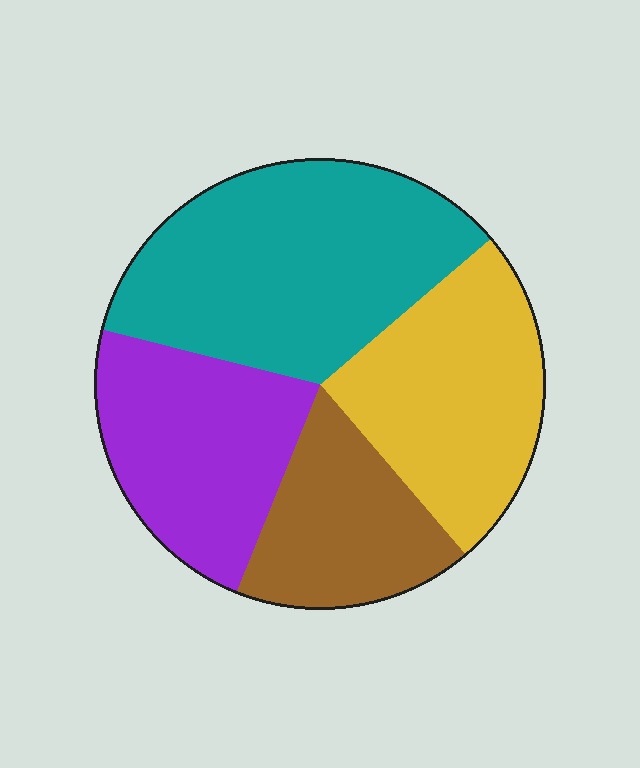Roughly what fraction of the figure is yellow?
Yellow takes up between a sixth and a third of the figure.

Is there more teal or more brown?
Teal.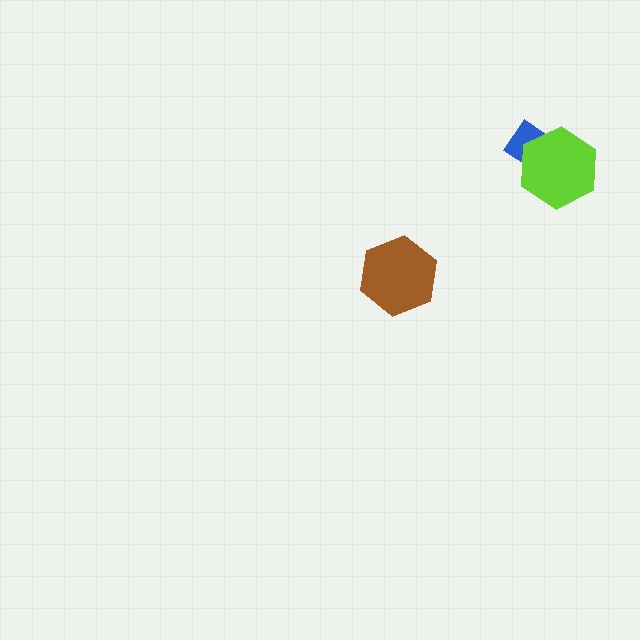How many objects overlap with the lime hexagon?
1 object overlaps with the lime hexagon.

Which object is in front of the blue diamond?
The lime hexagon is in front of the blue diamond.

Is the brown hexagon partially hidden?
No, no other shape covers it.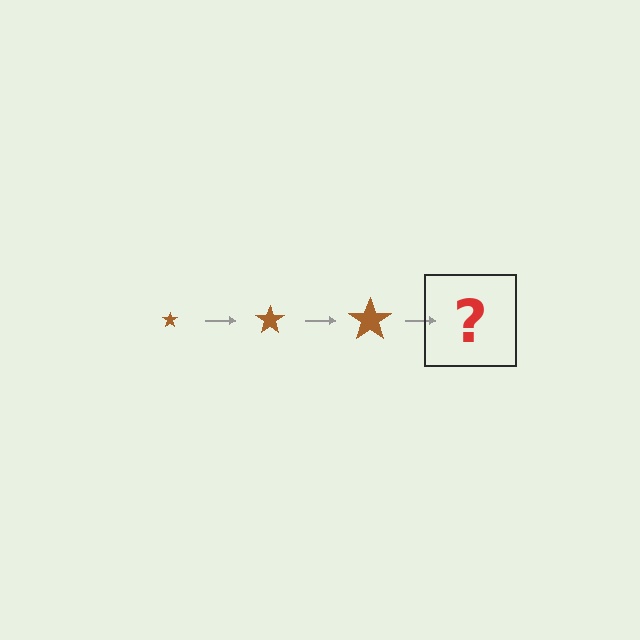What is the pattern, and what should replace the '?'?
The pattern is that the star gets progressively larger each step. The '?' should be a brown star, larger than the previous one.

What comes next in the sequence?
The next element should be a brown star, larger than the previous one.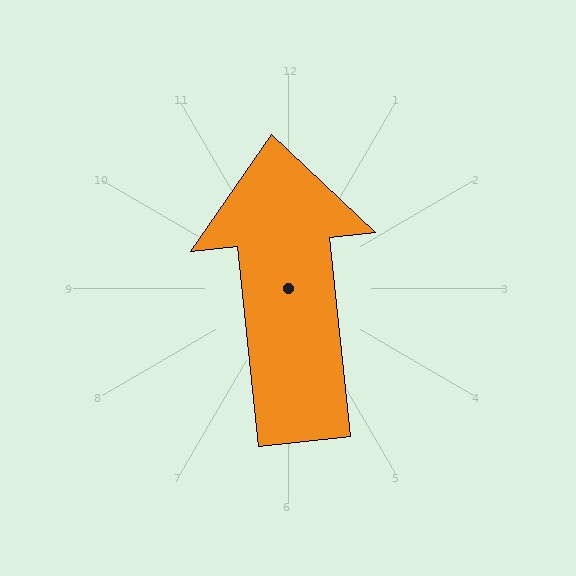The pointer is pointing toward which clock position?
Roughly 12 o'clock.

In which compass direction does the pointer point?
North.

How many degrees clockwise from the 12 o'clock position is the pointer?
Approximately 354 degrees.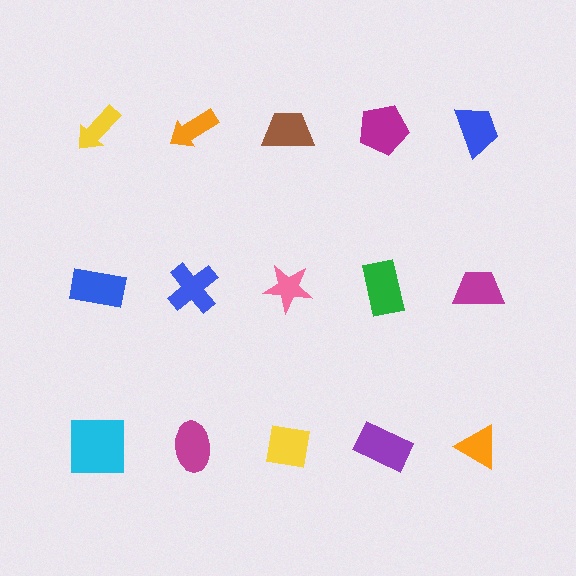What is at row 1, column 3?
A brown trapezoid.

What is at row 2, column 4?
A green rectangle.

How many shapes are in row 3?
5 shapes.